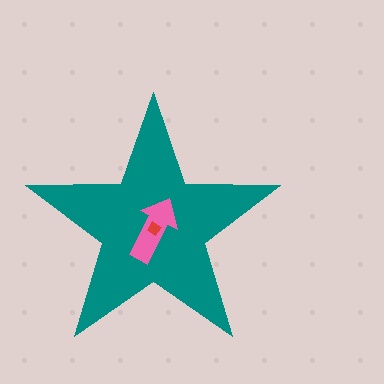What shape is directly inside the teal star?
The pink arrow.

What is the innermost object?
The red diamond.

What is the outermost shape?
The teal star.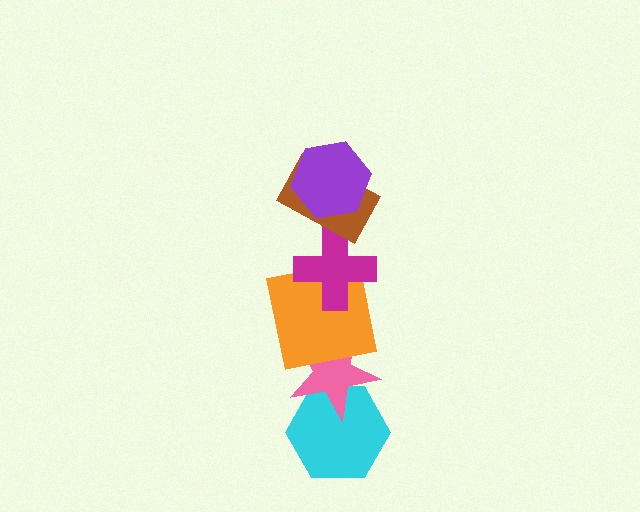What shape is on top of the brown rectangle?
The purple hexagon is on top of the brown rectangle.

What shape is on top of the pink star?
The orange square is on top of the pink star.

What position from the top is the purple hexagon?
The purple hexagon is 1st from the top.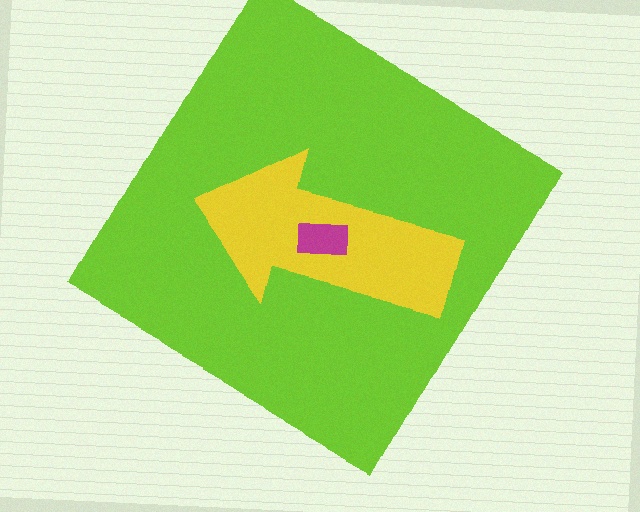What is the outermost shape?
The lime square.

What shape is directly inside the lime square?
The yellow arrow.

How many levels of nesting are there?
3.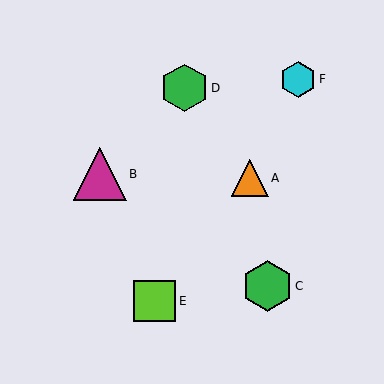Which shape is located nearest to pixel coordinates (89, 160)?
The magenta triangle (labeled B) at (100, 174) is nearest to that location.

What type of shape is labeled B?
Shape B is a magenta triangle.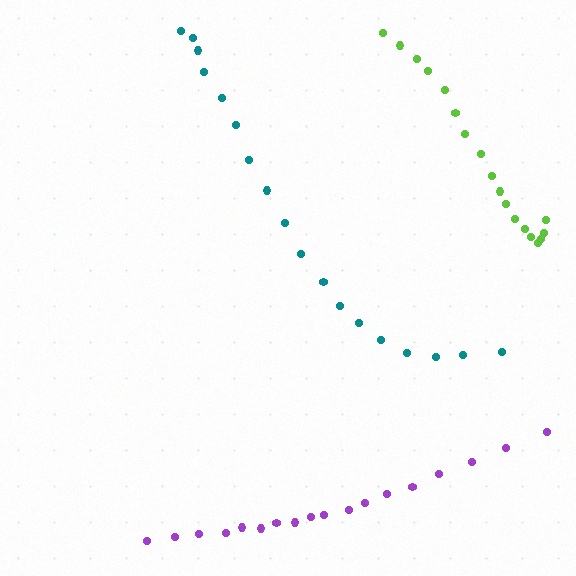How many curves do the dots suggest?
There are 3 distinct paths.